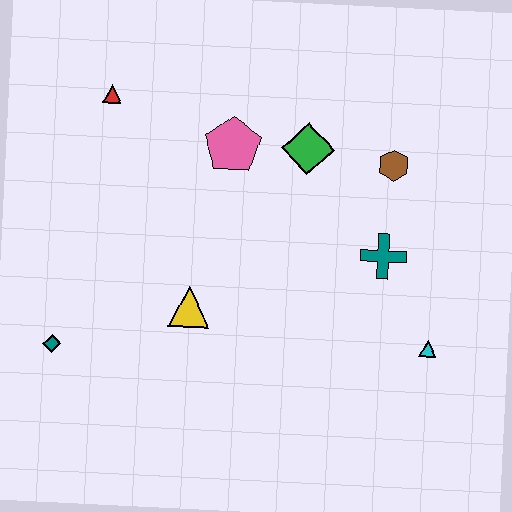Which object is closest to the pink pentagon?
The green diamond is closest to the pink pentagon.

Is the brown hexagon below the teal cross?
No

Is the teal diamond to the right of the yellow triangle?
No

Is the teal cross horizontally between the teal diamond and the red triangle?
No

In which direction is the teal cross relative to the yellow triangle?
The teal cross is to the right of the yellow triangle.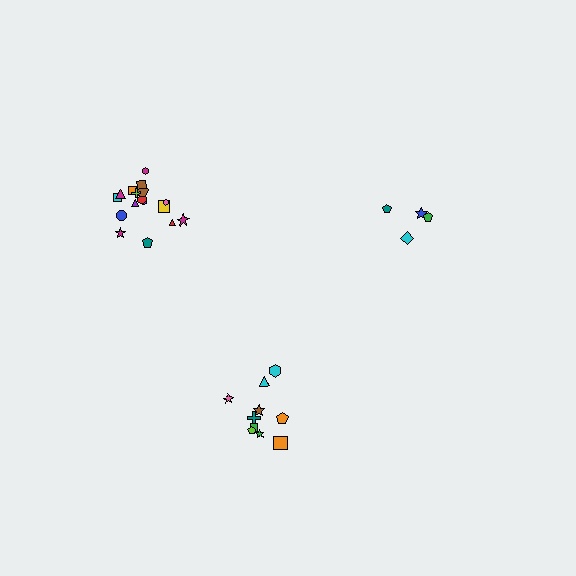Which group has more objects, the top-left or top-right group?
The top-left group.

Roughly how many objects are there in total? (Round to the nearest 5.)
Roughly 30 objects in total.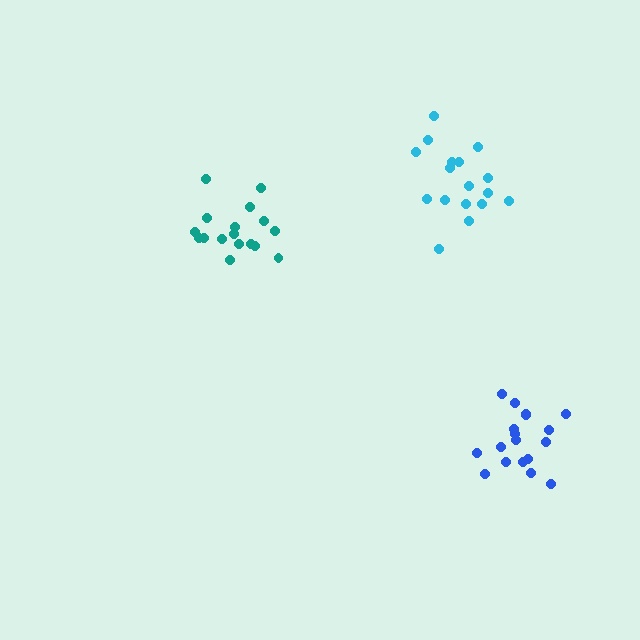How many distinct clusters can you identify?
There are 3 distinct clusters.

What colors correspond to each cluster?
The clusters are colored: teal, cyan, blue.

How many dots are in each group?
Group 1: 17 dots, Group 2: 17 dots, Group 3: 18 dots (52 total).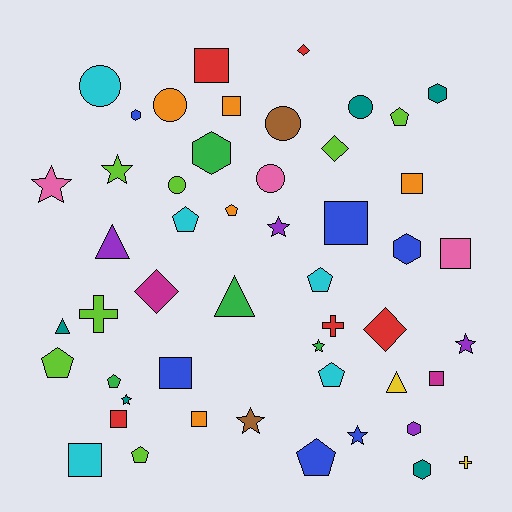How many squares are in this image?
There are 10 squares.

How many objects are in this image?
There are 50 objects.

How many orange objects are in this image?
There are 5 orange objects.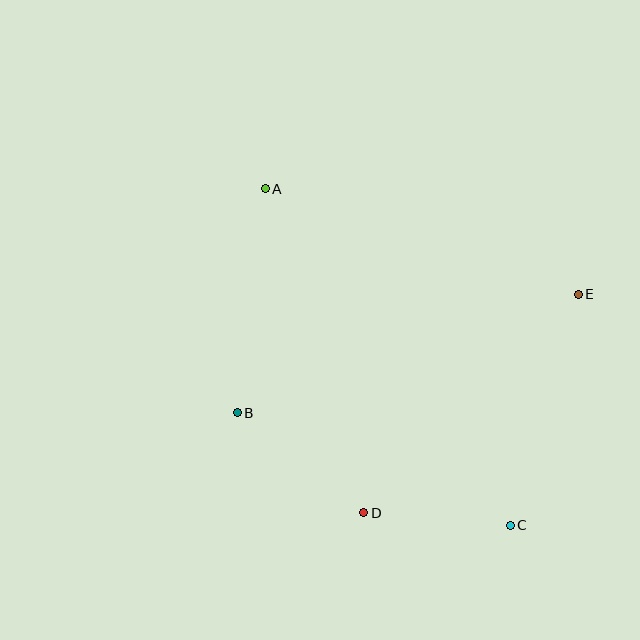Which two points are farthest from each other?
Points A and C are farthest from each other.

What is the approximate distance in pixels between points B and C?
The distance between B and C is approximately 295 pixels.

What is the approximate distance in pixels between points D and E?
The distance between D and E is approximately 306 pixels.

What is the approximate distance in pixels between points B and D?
The distance between B and D is approximately 161 pixels.